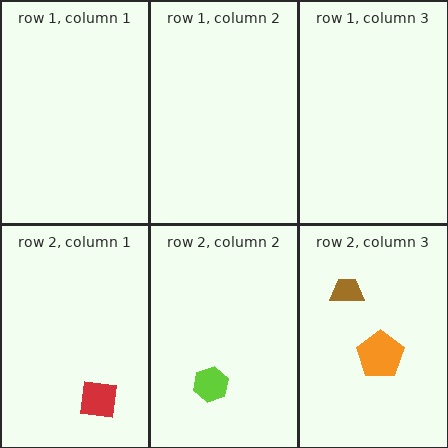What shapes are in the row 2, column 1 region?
The red square.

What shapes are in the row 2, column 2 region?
The lime hexagon.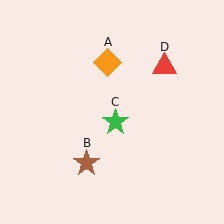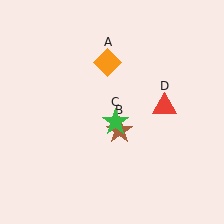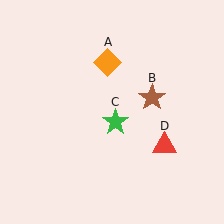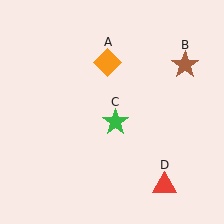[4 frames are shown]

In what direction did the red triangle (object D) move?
The red triangle (object D) moved down.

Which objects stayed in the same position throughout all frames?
Orange diamond (object A) and green star (object C) remained stationary.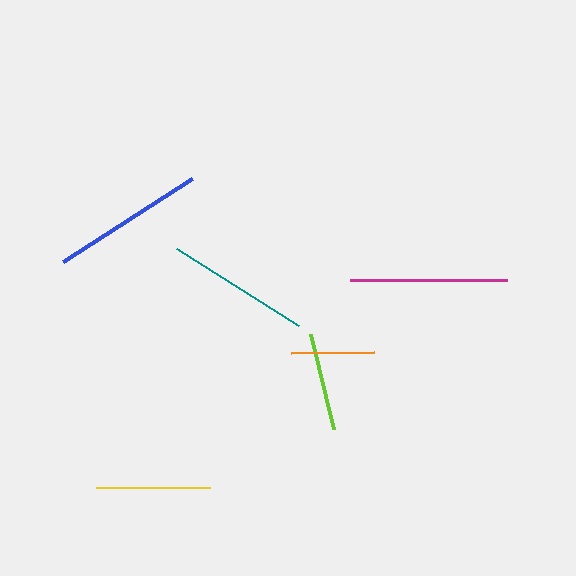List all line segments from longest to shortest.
From longest to shortest: magenta, blue, teal, yellow, lime, orange.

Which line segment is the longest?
The magenta line is the longest at approximately 157 pixels.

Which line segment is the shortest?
The orange line is the shortest at approximately 83 pixels.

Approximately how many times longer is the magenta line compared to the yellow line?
The magenta line is approximately 1.4 times the length of the yellow line.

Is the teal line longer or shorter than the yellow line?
The teal line is longer than the yellow line.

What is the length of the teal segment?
The teal segment is approximately 144 pixels long.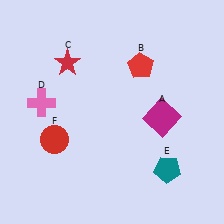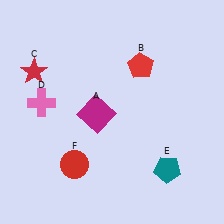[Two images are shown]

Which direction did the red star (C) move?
The red star (C) moved left.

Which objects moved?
The objects that moved are: the magenta square (A), the red star (C), the red circle (F).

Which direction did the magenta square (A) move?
The magenta square (A) moved left.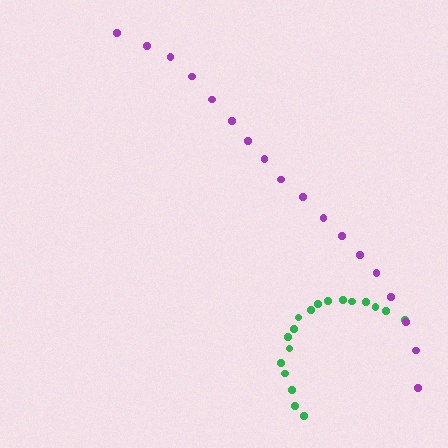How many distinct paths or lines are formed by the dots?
There are 2 distinct paths.